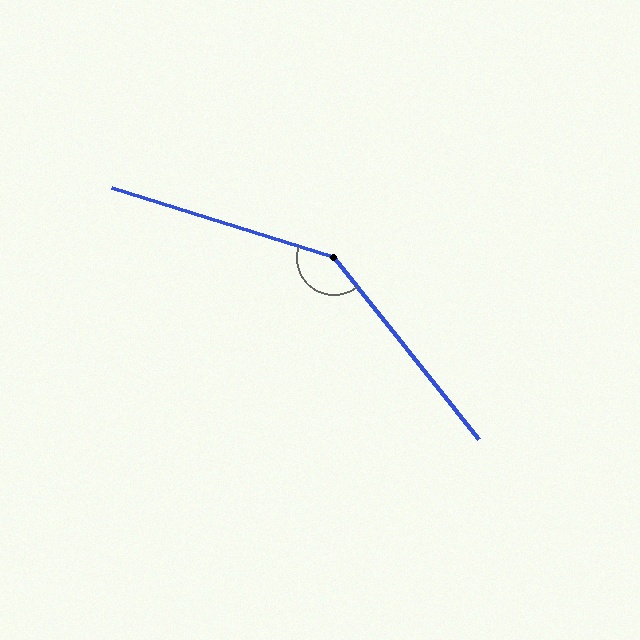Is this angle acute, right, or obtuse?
It is obtuse.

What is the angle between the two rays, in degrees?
Approximately 146 degrees.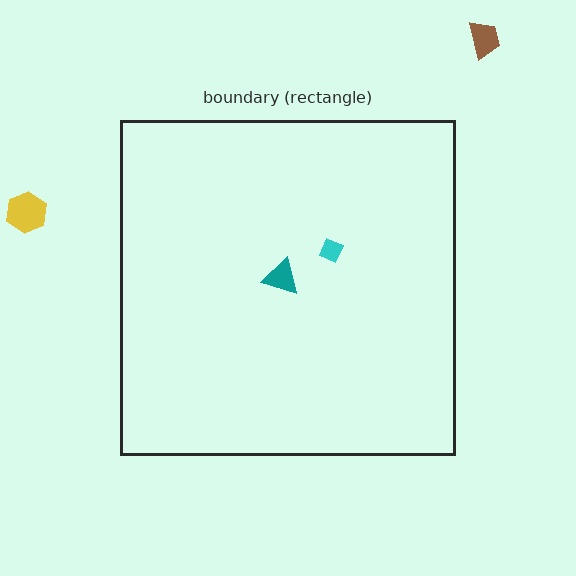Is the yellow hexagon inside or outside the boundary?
Outside.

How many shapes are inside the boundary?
2 inside, 2 outside.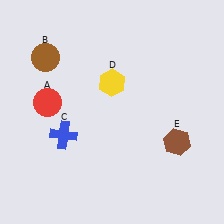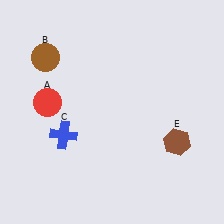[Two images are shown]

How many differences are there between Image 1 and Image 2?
There is 1 difference between the two images.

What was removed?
The yellow hexagon (D) was removed in Image 2.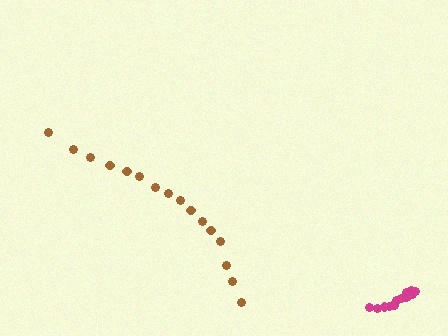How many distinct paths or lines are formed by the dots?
There are 2 distinct paths.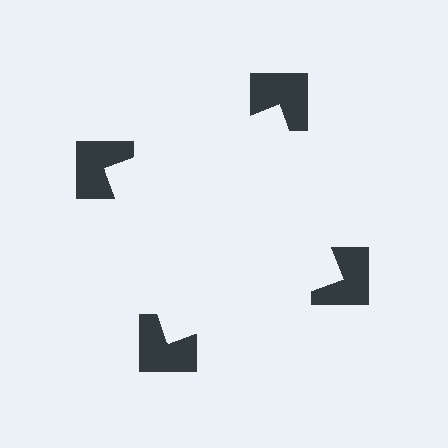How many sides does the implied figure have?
4 sides.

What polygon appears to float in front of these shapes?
An illusory square — its edges are inferred from the aligned wedge cuts in the notched squares, not physically drawn.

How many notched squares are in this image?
There are 4 — one at each vertex of the illusory square.